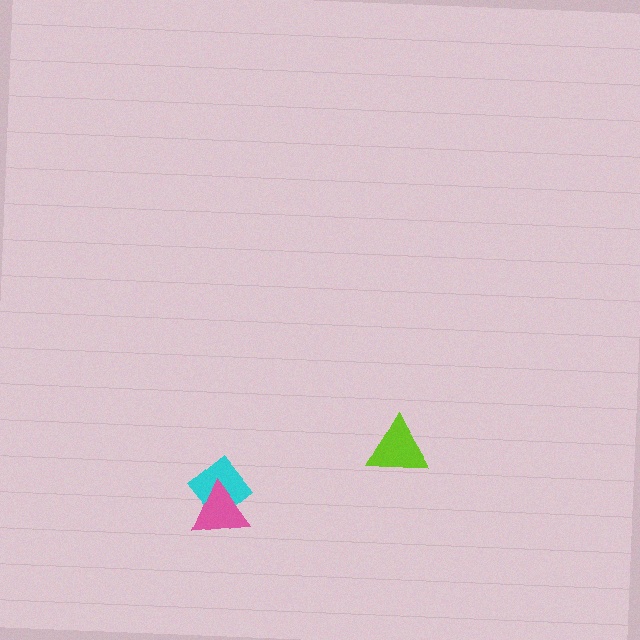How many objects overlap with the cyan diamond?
1 object overlaps with the cyan diamond.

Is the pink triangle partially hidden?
No, no other shape covers it.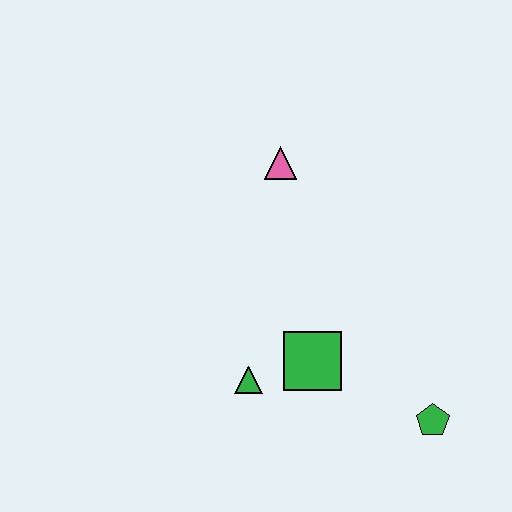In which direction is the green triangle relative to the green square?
The green triangle is to the left of the green square.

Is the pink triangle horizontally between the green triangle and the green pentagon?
Yes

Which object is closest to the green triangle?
The green square is closest to the green triangle.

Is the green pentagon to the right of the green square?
Yes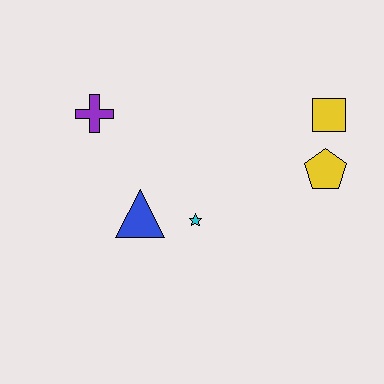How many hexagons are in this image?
There are no hexagons.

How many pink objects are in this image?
There are no pink objects.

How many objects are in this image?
There are 5 objects.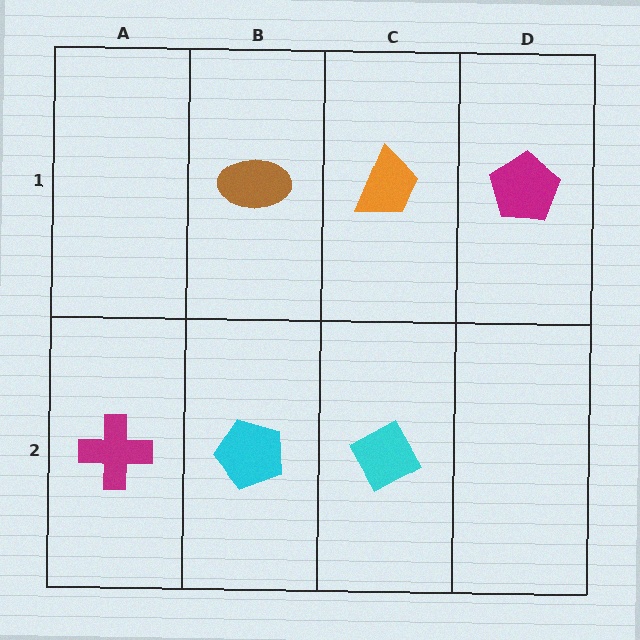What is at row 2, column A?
A magenta cross.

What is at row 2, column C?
A cyan diamond.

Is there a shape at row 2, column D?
No, that cell is empty.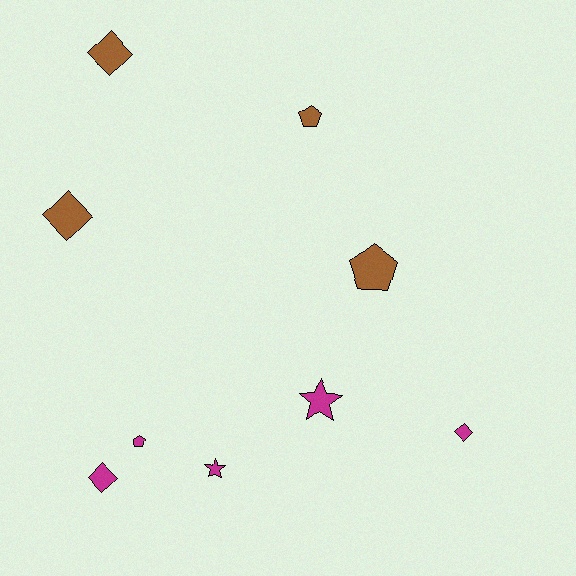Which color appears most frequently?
Magenta, with 5 objects.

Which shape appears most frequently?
Diamond, with 4 objects.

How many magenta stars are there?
There are 2 magenta stars.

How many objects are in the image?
There are 9 objects.